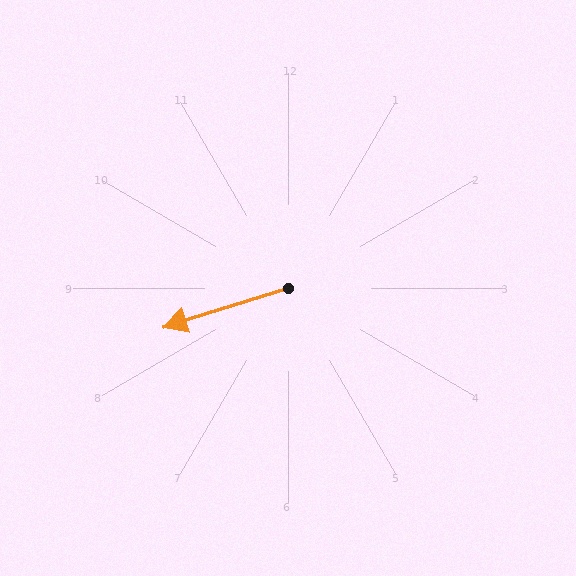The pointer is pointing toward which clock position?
Roughly 8 o'clock.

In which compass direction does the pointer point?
West.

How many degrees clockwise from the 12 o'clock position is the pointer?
Approximately 252 degrees.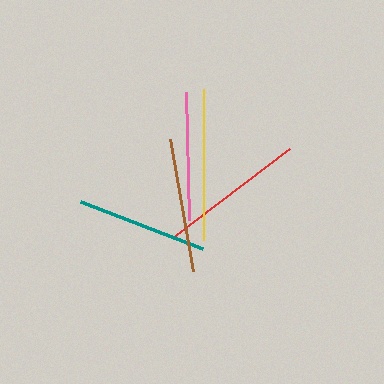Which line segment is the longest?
The yellow line is the longest at approximately 150 pixels.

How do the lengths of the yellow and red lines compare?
The yellow and red lines are approximately the same length.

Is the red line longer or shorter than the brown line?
The red line is longer than the brown line.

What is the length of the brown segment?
The brown segment is approximately 134 pixels long.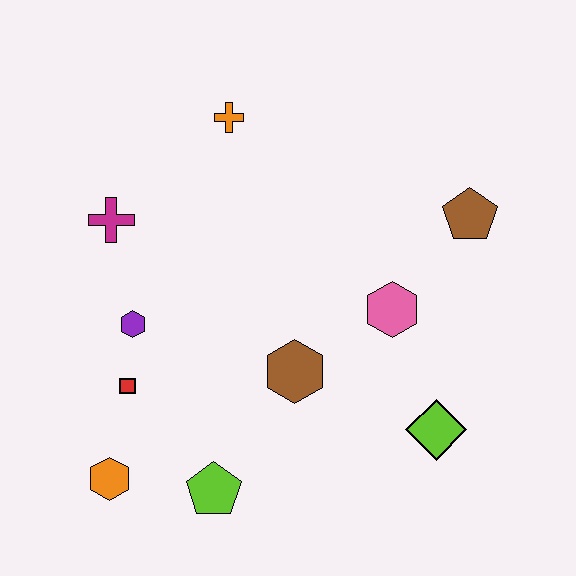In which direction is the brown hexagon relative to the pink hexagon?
The brown hexagon is to the left of the pink hexagon.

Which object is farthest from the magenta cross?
The lime diamond is farthest from the magenta cross.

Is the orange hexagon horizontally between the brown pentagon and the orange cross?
No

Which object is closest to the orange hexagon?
The red square is closest to the orange hexagon.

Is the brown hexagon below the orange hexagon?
No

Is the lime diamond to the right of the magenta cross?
Yes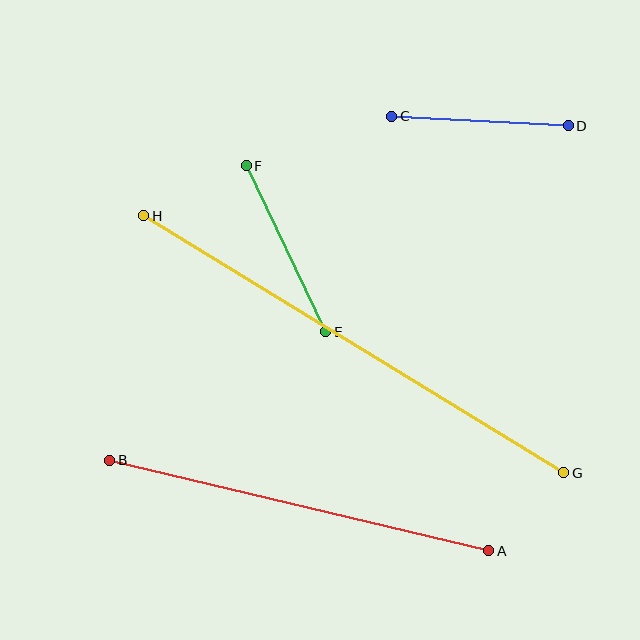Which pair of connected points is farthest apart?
Points G and H are farthest apart.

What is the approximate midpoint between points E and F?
The midpoint is at approximately (286, 249) pixels.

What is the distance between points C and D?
The distance is approximately 176 pixels.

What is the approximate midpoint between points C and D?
The midpoint is at approximately (480, 121) pixels.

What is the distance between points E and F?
The distance is approximately 184 pixels.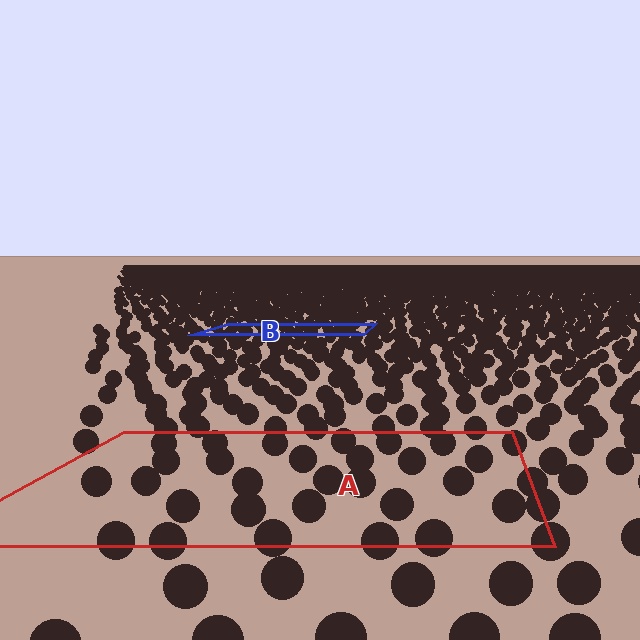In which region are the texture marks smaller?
The texture marks are smaller in region B, because it is farther away.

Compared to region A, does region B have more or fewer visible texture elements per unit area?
Region B has more texture elements per unit area — they are packed more densely because it is farther away.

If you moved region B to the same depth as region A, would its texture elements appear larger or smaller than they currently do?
They would appear larger. At a closer depth, the same texture elements are projected at a bigger on-screen size.